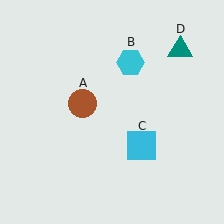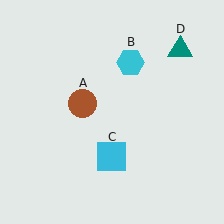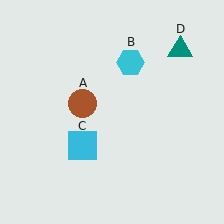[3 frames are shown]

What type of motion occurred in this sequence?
The cyan square (object C) rotated clockwise around the center of the scene.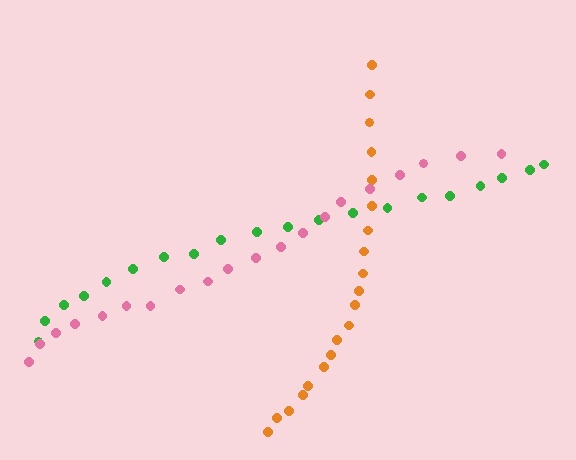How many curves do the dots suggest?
There are 3 distinct paths.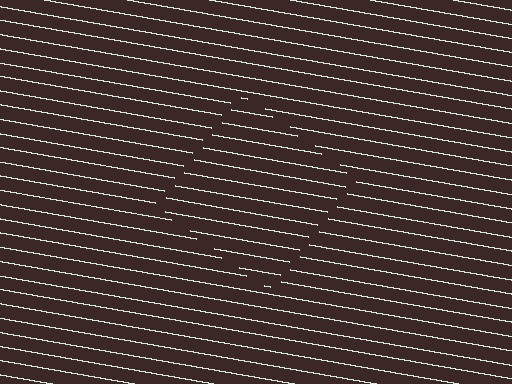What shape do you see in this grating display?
An illusory square. The interior of the shape contains the same grating, shifted by half a period — the contour is defined by the phase discontinuity where line-ends from the inner and outer gratings abut.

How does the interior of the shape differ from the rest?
The interior of the shape contains the same grating, shifted by half a period — the contour is defined by the phase discontinuity where line-ends from the inner and outer gratings abut.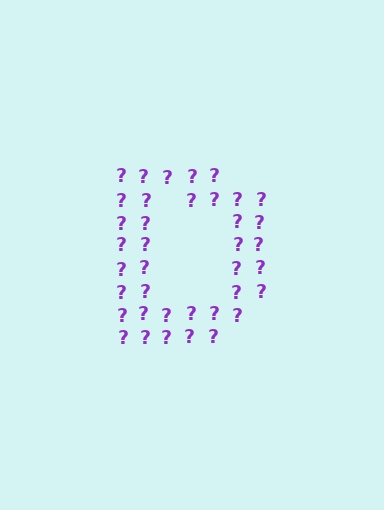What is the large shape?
The large shape is the letter D.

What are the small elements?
The small elements are question marks.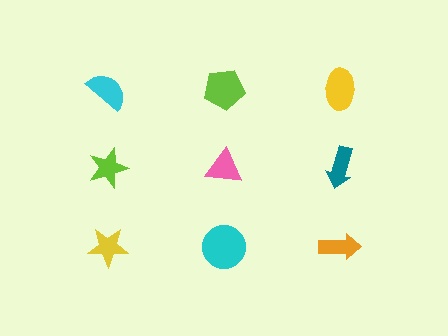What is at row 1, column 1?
A cyan semicircle.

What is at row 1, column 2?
A lime pentagon.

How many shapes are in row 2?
3 shapes.